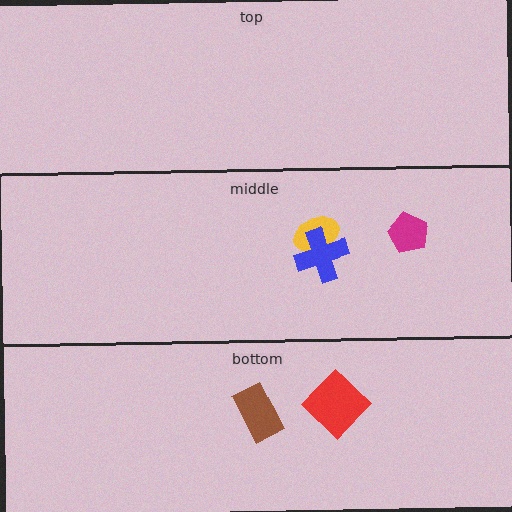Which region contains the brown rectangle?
The bottom region.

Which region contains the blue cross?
The middle region.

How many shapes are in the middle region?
3.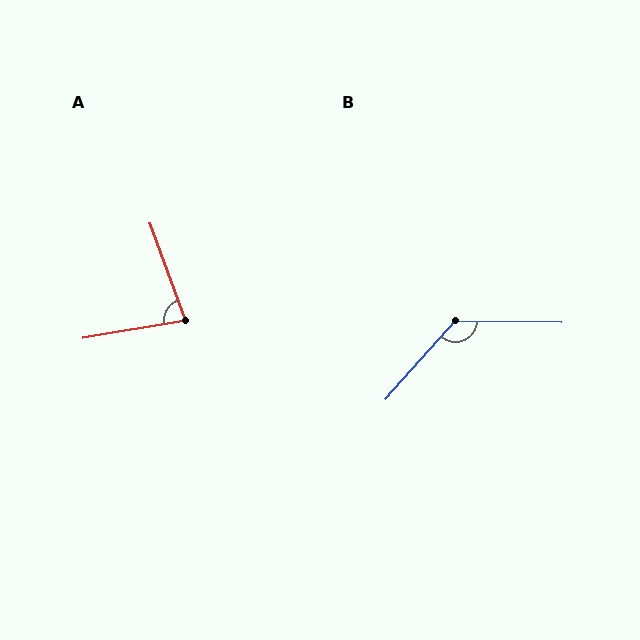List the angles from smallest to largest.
A (80°), B (131°).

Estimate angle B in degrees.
Approximately 131 degrees.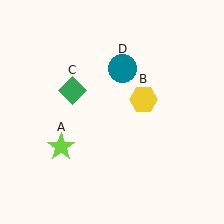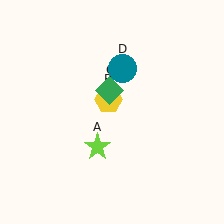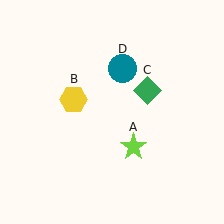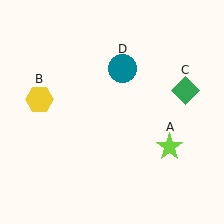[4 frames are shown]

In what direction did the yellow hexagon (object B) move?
The yellow hexagon (object B) moved left.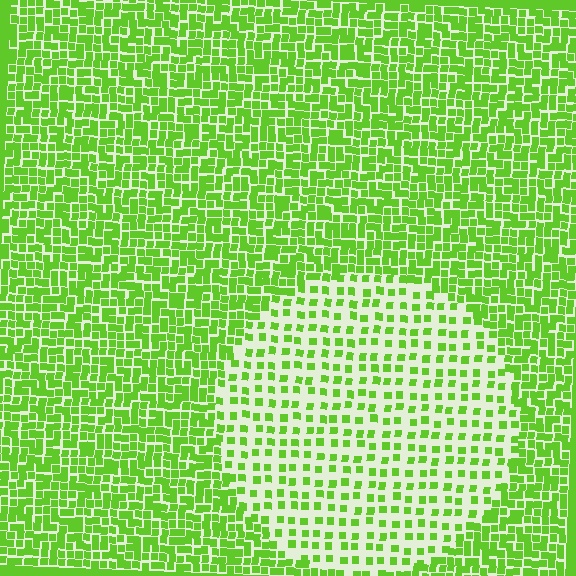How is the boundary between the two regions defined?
The boundary is defined by a change in element density (approximately 2.3x ratio). All elements are the same color, size, and shape.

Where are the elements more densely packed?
The elements are more densely packed outside the circle boundary.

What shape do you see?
I see a circle.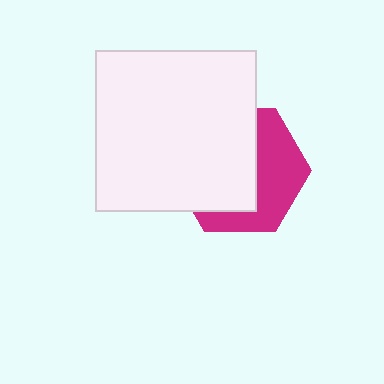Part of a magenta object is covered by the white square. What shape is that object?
It is a hexagon.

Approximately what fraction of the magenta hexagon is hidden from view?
Roughly 57% of the magenta hexagon is hidden behind the white square.